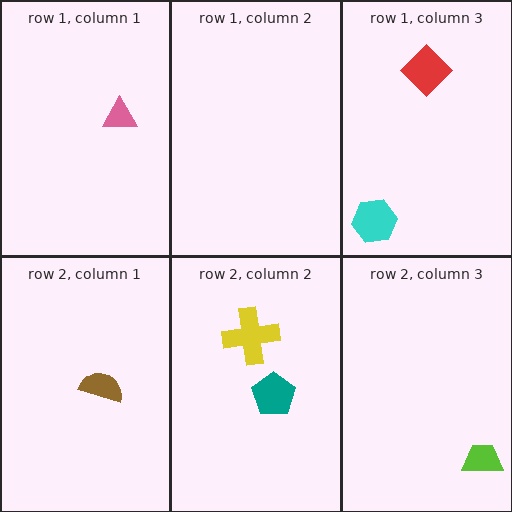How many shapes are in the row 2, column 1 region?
1.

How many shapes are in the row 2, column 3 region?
1.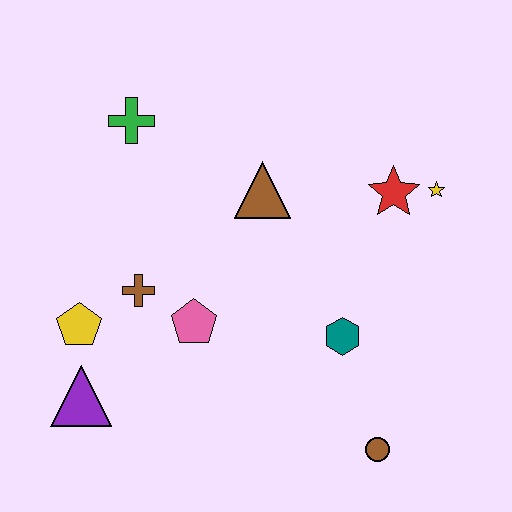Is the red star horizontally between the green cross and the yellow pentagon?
No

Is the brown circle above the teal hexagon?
No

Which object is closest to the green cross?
The brown triangle is closest to the green cross.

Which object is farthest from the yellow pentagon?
The yellow star is farthest from the yellow pentagon.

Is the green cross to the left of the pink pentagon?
Yes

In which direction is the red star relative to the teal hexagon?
The red star is above the teal hexagon.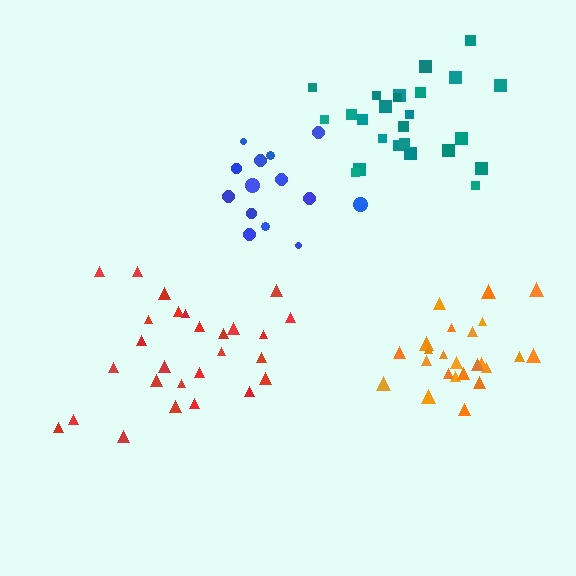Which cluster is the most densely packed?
Orange.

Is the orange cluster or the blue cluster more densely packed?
Orange.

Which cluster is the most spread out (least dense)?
Blue.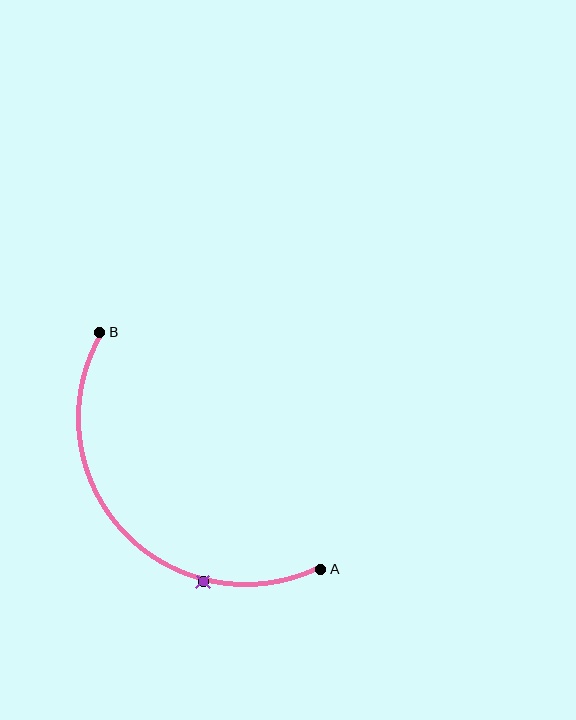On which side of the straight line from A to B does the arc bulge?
The arc bulges below and to the left of the straight line connecting A and B.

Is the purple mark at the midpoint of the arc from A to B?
No. The purple mark lies on the arc but is closer to endpoint A. The arc midpoint would be at the point on the curve equidistant along the arc from both A and B.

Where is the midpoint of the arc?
The arc midpoint is the point on the curve farthest from the straight line joining A and B. It sits below and to the left of that line.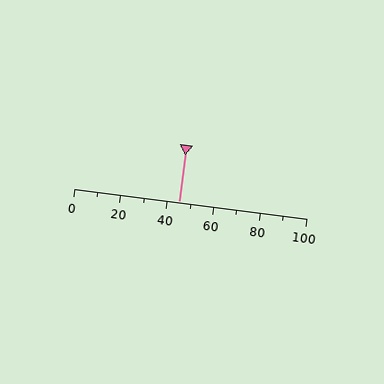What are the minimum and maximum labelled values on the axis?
The axis runs from 0 to 100.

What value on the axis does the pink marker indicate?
The marker indicates approximately 45.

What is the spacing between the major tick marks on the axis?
The major ticks are spaced 20 apart.